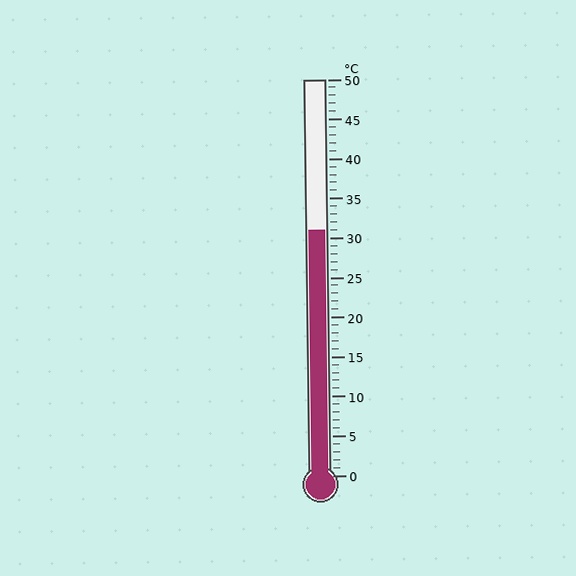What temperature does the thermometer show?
The thermometer shows approximately 31°C.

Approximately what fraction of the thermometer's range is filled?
The thermometer is filled to approximately 60% of its range.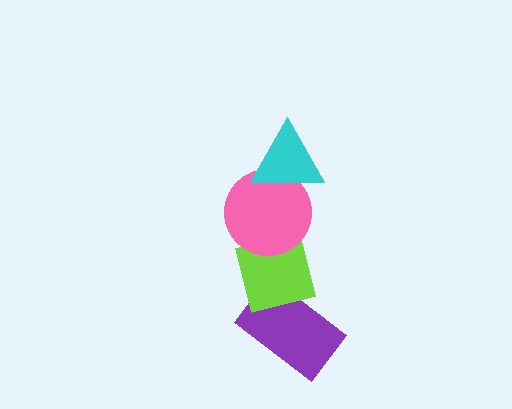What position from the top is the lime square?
The lime square is 3rd from the top.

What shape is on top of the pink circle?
The cyan triangle is on top of the pink circle.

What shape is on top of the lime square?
The pink circle is on top of the lime square.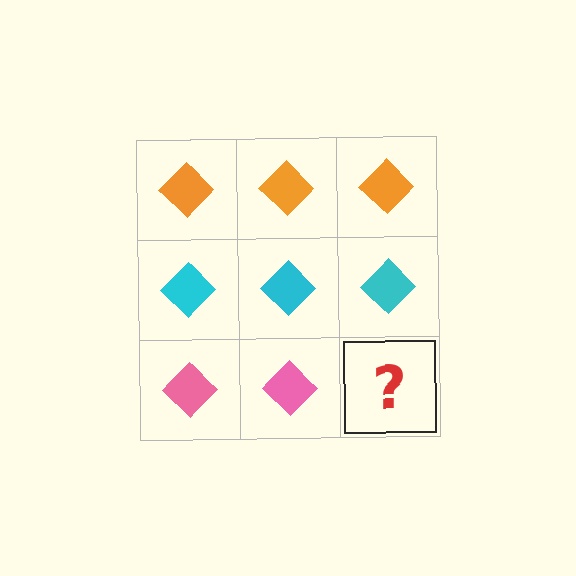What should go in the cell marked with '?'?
The missing cell should contain a pink diamond.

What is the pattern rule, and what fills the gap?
The rule is that each row has a consistent color. The gap should be filled with a pink diamond.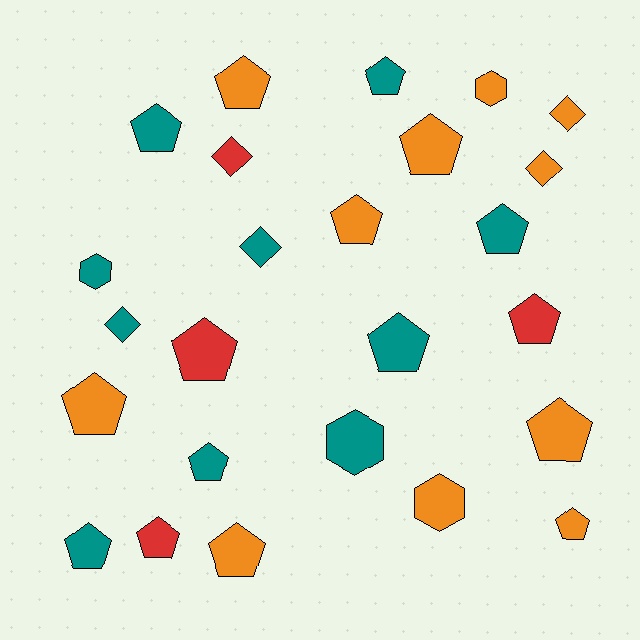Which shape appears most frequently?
Pentagon, with 16 objects.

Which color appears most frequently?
Orange, with 11 objects.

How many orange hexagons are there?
There are 2 orange hexagons.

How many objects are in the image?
There are 25 objects.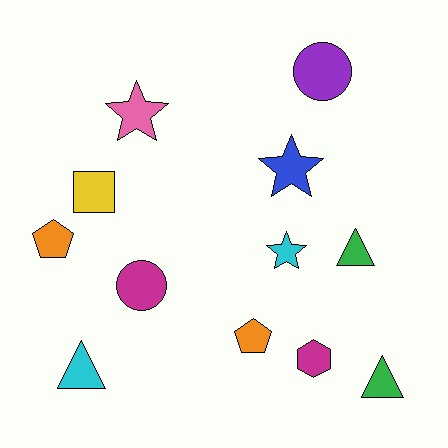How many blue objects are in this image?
There is 1 blue object.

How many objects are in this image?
There are 12 objects.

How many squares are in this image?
There is 1 square.